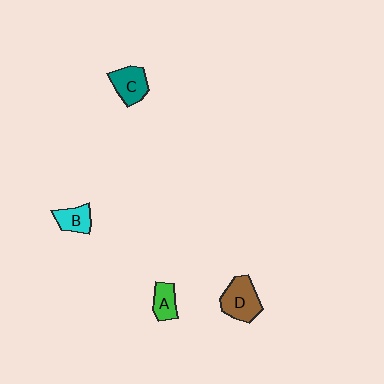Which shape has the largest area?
Shape D (brown).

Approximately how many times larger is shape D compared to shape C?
Approximately 1.2 times.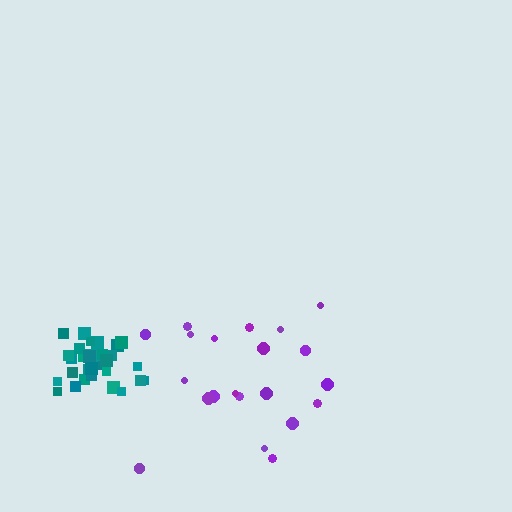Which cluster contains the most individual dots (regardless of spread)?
Teal (31).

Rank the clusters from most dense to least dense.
teal, purple.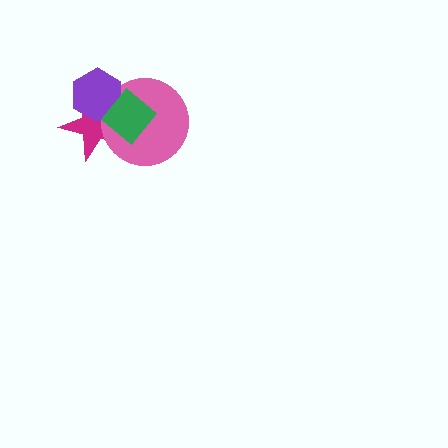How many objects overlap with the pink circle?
3 objects overlap with the pink circle.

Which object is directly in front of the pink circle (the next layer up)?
The purple hexagon is directly in front of the pink circle.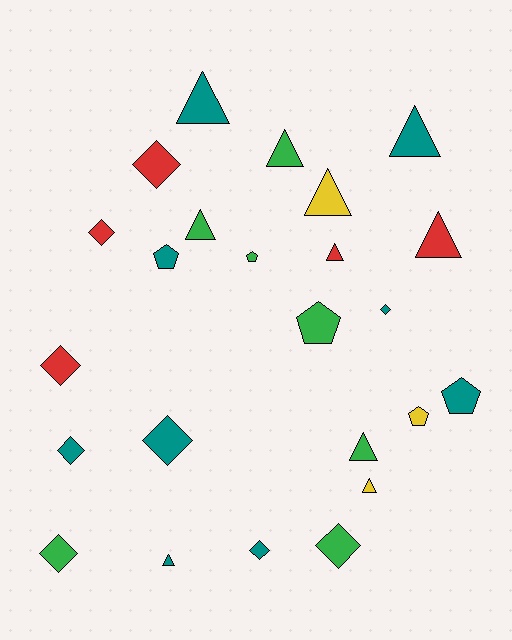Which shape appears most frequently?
Triangle, with 10 objects.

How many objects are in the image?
There are 24 objects.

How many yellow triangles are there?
There are 2 yellow triangles.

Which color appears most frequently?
Teal, with 9 objects.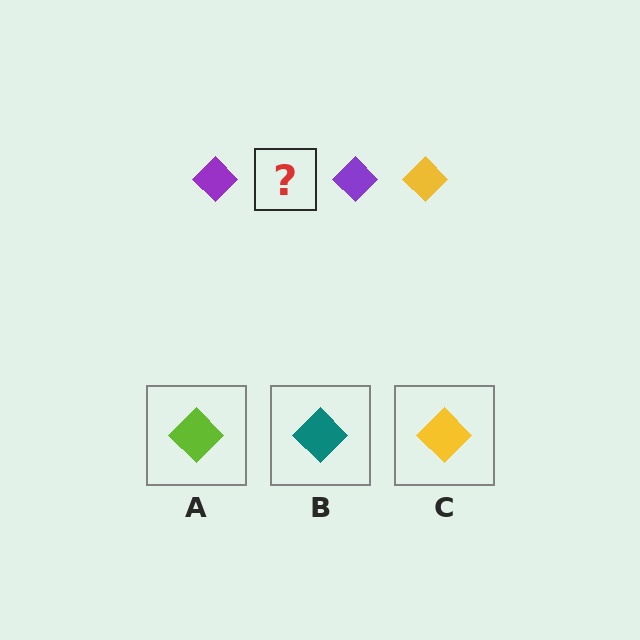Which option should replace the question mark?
Option C.